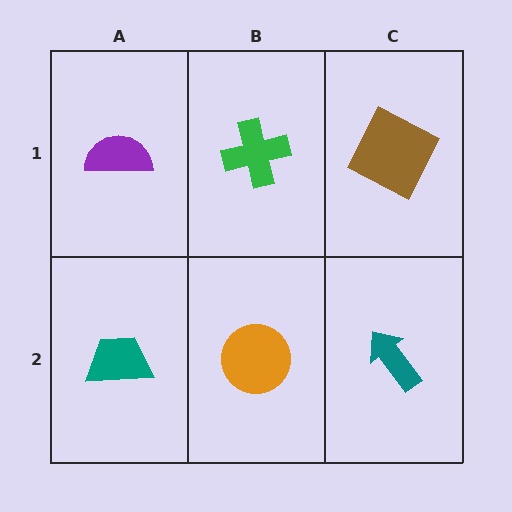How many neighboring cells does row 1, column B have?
3.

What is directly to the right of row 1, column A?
A green cross.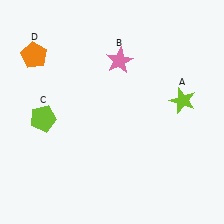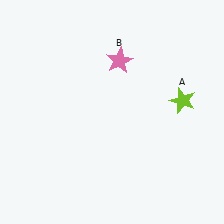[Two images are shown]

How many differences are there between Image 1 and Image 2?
There are 2 differences between the two images.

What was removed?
The lime pentagon (C), the orange pentagon (D) were removed in Image 2.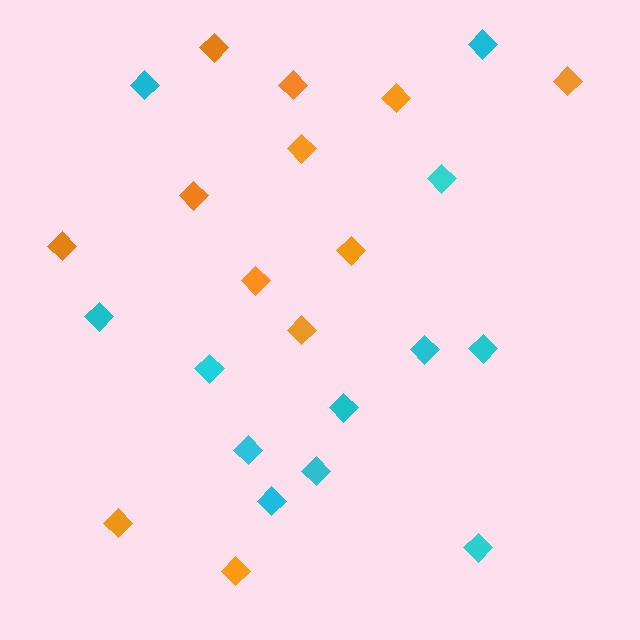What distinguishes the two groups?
There are 2 groups: one group of orange diamonds (12) and one group of cyan diamonds (12).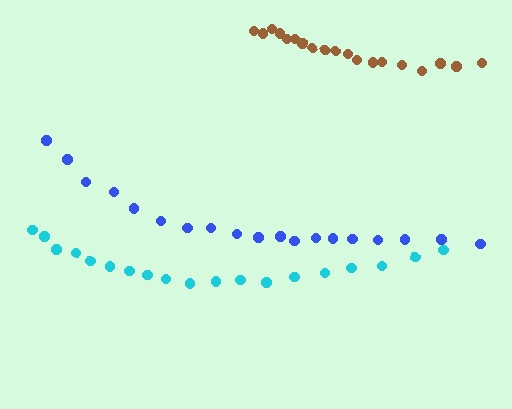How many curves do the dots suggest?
There are 3 distinct paths.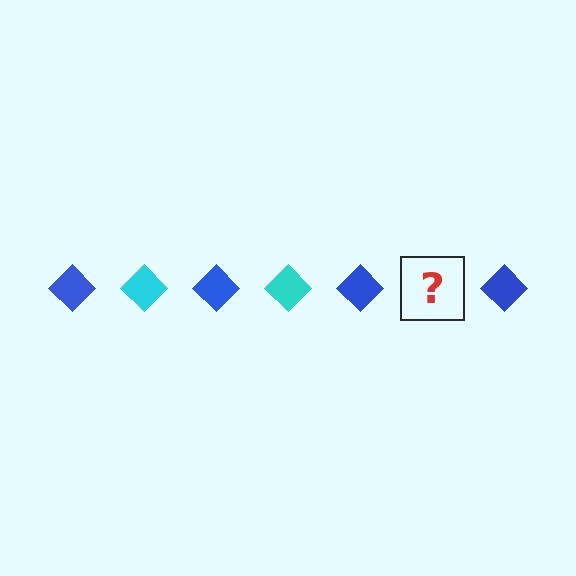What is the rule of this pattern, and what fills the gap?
The rule is that the pattern cycles through blue, cyan diamonds. The gap should be filled with a cyan diamond.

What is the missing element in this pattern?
The missing element is a cyan diamond.